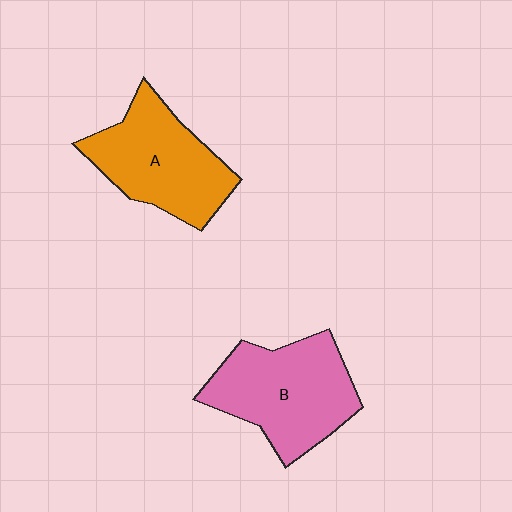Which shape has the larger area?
Shape B (pink).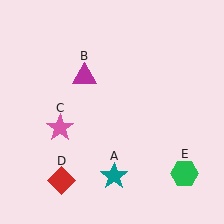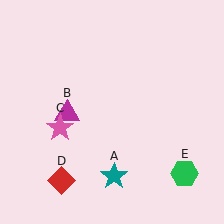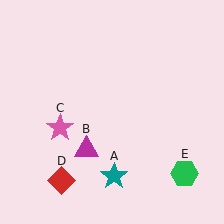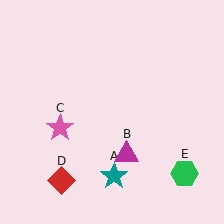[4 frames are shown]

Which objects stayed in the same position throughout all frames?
Teal star (object A) and pink star (object C) and red diamond (object D) and green hexagon (object E) remained stationary.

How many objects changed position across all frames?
1 object changed position: magenta triangle (object B).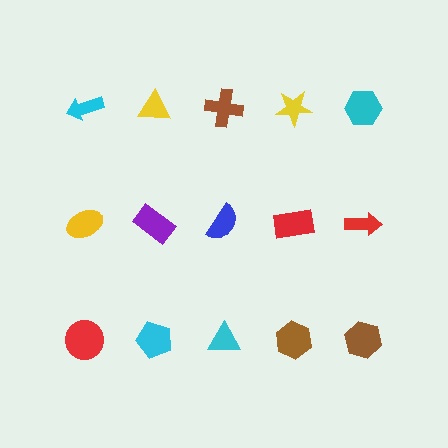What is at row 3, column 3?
A cyan triangle.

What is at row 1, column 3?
A brown cross.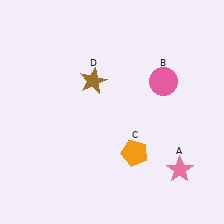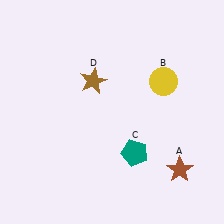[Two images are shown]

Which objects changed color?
A changed from pink to brown. B changed from pink to yellow. C changed from orange to teal.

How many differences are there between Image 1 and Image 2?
There are 3 differences between the two images.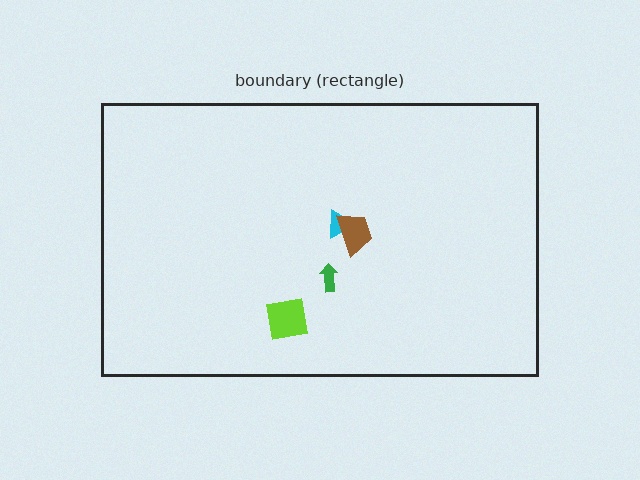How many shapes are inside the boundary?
4 inside, 0 outside.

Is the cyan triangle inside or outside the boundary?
Inside.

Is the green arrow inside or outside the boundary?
Inside.